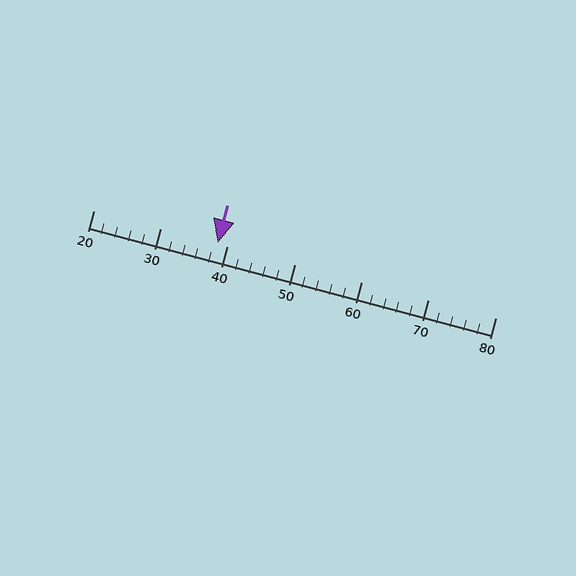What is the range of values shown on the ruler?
The ruler shows values from 20 to 80.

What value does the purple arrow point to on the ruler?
The purple arrow points to approximately 38.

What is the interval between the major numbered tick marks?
The major tick marks are spaced 10 units apart.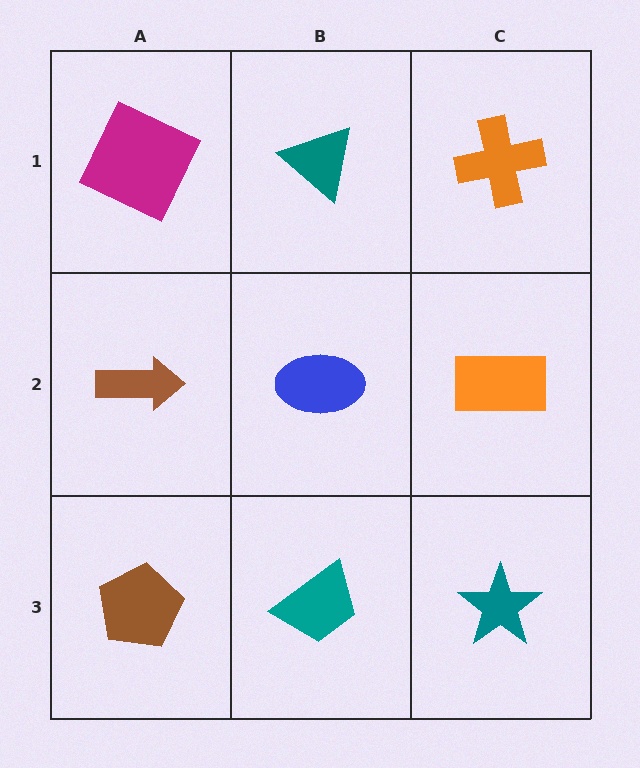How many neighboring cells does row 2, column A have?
3.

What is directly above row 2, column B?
A teal triangle.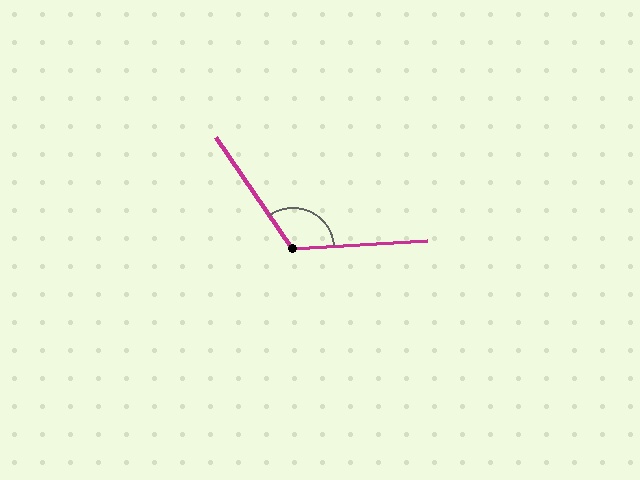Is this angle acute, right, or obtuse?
It is obtuse.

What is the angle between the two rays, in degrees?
Approximately 121 degrees.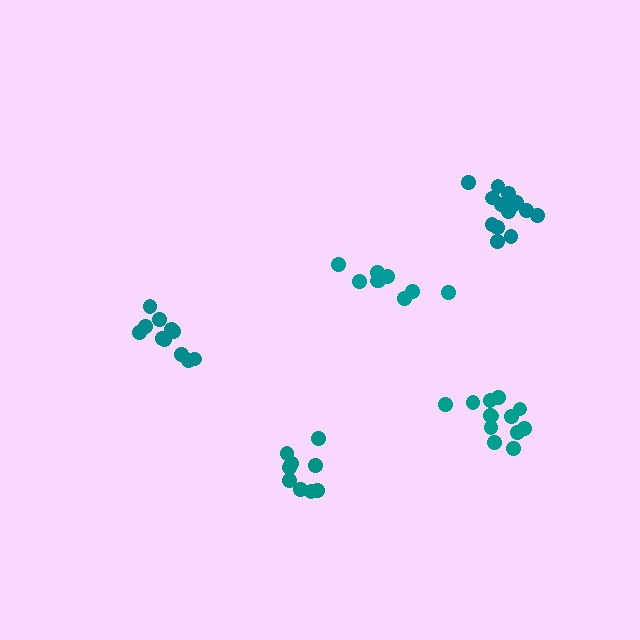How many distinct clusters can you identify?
There are 5 distinct clusters.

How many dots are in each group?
Group 1: 9 dots, Group 2: 13 dots, Group 3: 14 dots, Group 4: 11 dots, Group 5: 9 dots (56 total).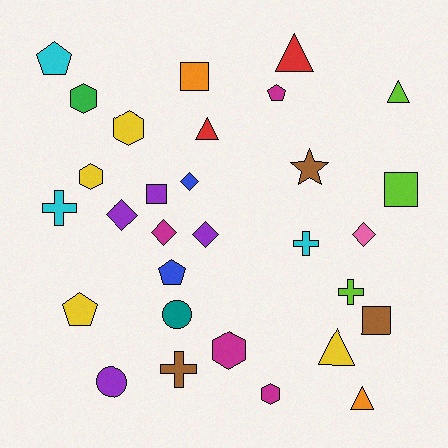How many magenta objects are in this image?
There are 4 magenta objects.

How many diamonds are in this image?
There are 5 diamonds.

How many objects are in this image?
There are 30 objects.